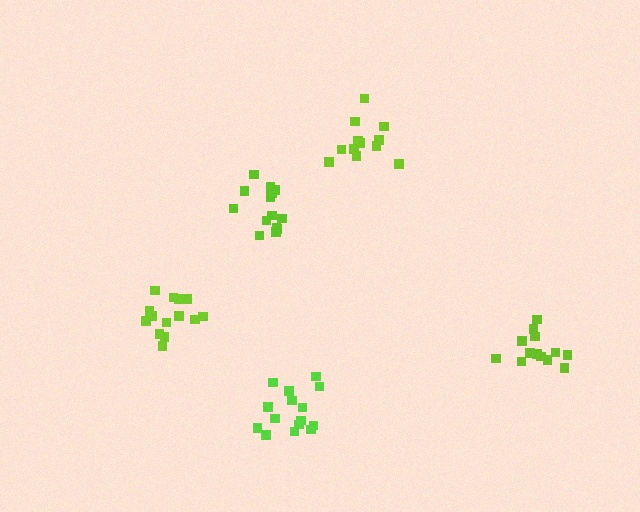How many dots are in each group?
Group 1: 14 dots, Group 2: 15 dots, Group 3: 12 dots, Group 4: 13 dots, Group 5: 14 dots (68 total).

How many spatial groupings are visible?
There are 5 spatial groupings.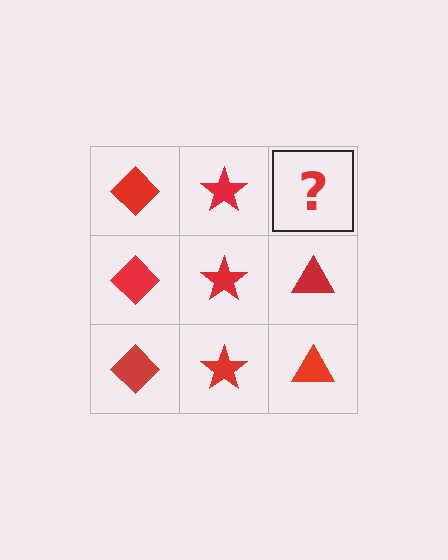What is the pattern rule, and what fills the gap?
The rule is that each column has a consistent shape. The gap should be filled with a red triangle.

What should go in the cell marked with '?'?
The missing cell should contain a red triangle.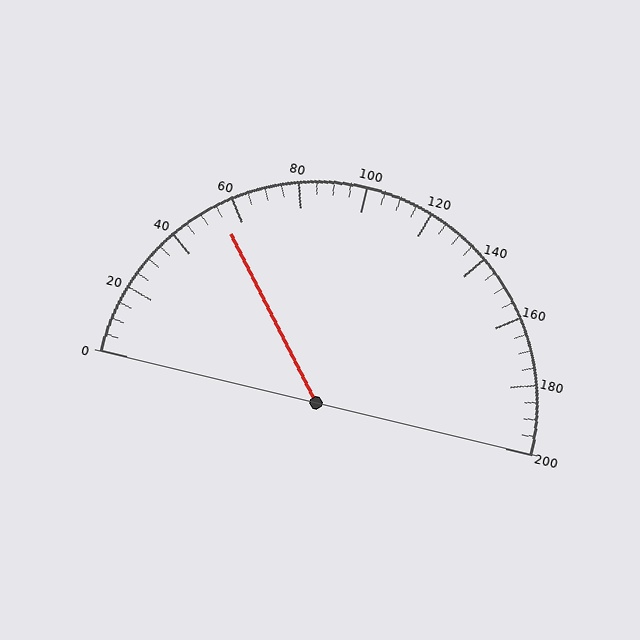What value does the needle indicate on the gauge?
The needle indicates approximately 55.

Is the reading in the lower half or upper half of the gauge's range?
The reading is in the lower half of the range (0 to 200).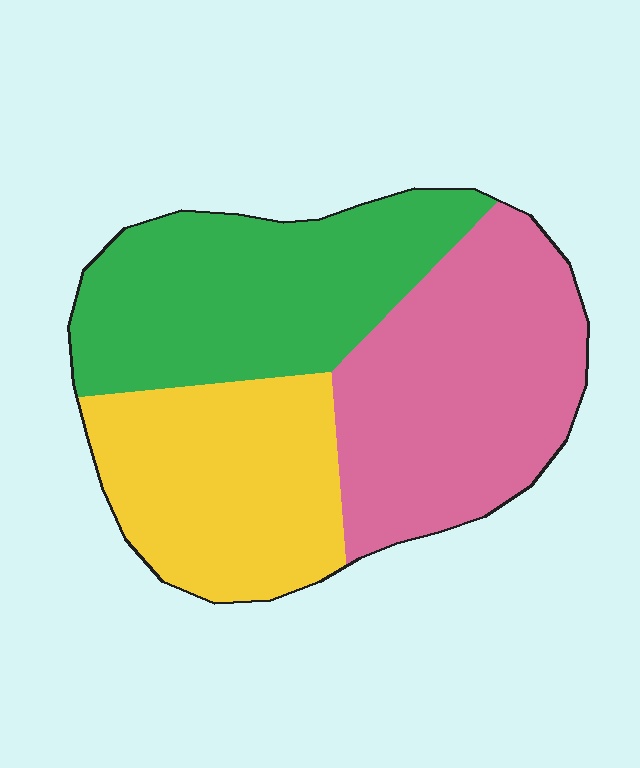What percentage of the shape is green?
Green covers about 35% of the shape.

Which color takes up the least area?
Yellow, at roughly 30%.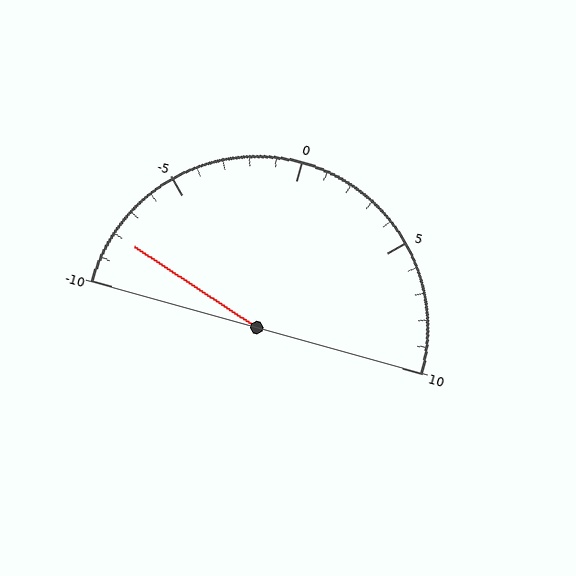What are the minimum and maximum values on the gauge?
The gauge ranges from -10 to 10.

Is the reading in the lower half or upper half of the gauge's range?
The reading is in the lower half of the range (-10 to 10).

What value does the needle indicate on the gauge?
The needle indicates approximately -8.